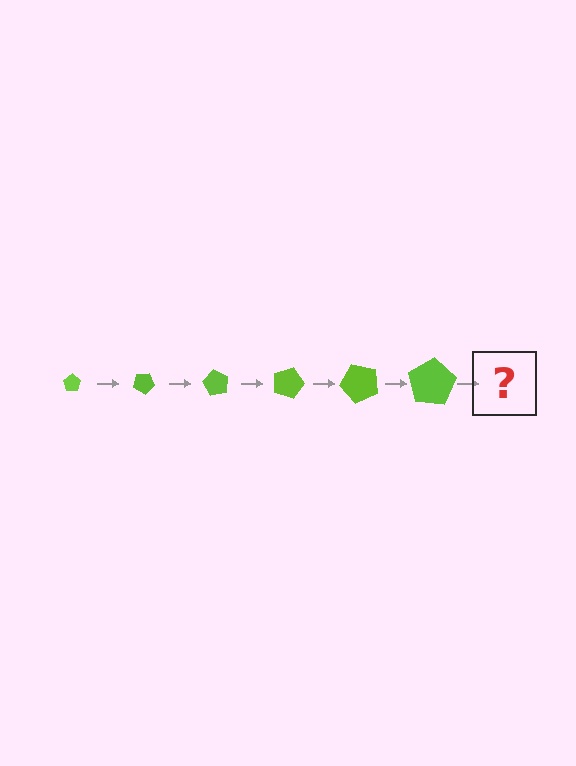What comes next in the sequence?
The next element should be a pentagon, larger than the previous one and rotated 180 degrees from the start.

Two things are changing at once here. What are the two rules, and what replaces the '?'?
The two rules are that the pentagon grows larger each step and it rotates 30 degrees each step. The '?' should be a pentagon, larger than the previous one and rotated 180 degrees from the start.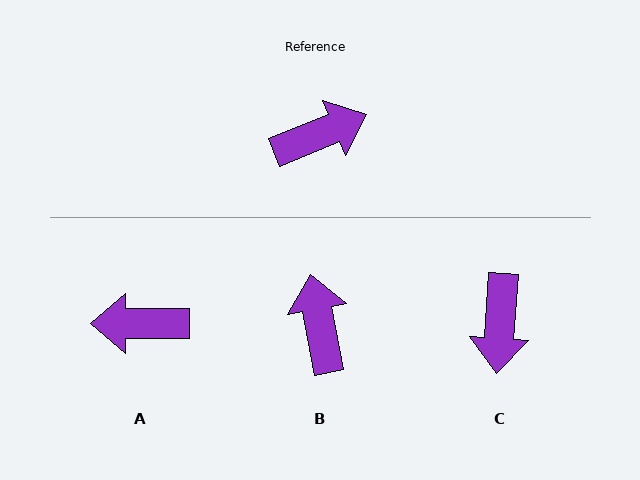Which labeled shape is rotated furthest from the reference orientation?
A, about 158 degrees away.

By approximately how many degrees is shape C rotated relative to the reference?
Approximately 117 degrees clockwise.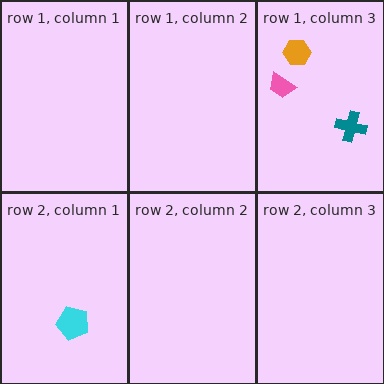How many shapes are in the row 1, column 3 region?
3.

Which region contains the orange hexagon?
The row 1, column 3 region.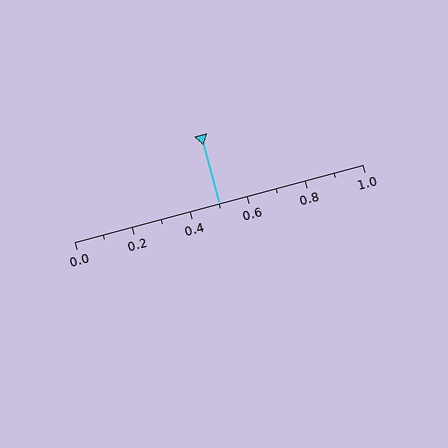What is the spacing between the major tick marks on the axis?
The major ticks are spaced 0.2 apart.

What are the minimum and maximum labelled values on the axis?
The axis runs from 0.0 to 1.0.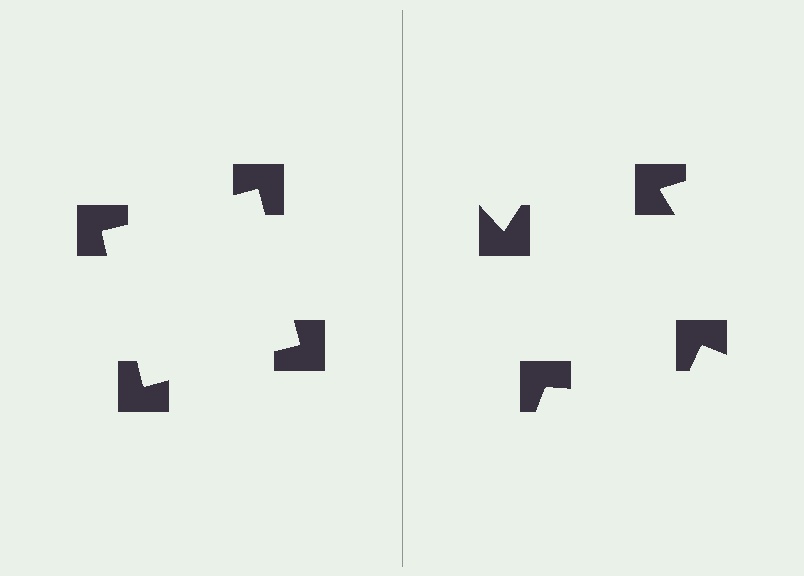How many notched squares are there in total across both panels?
8 — 4 on each side.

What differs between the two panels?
The notched squares are positioned identically on both sides; only the wedge orientations differ. On the left they align to a square; on the right they are misaligned.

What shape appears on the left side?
An illusory square.